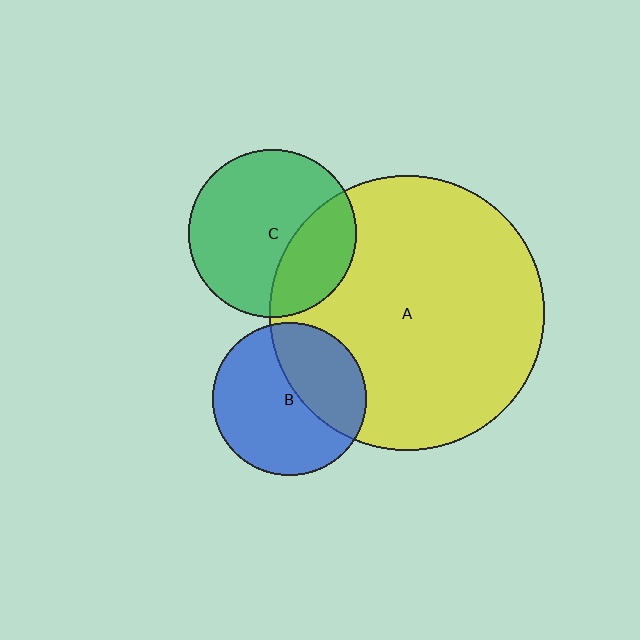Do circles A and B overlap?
Yes.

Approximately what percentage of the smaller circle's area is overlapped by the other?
Approximately 35%.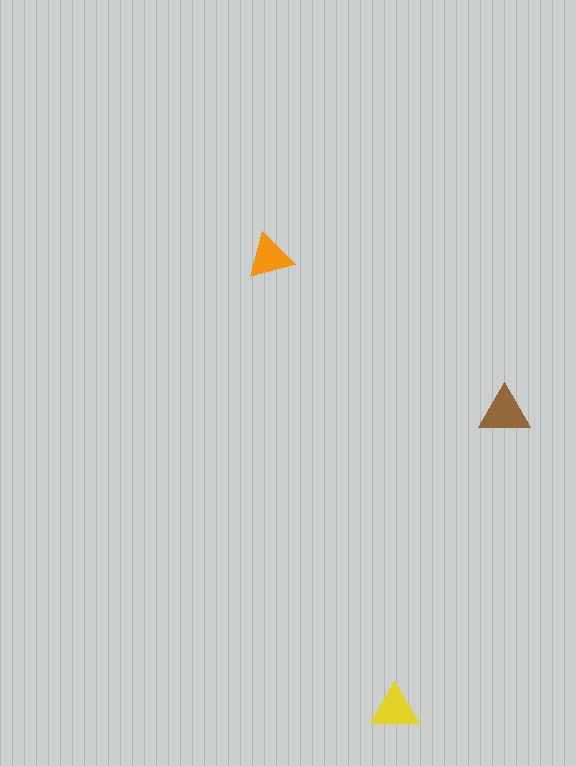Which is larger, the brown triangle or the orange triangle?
The brown one.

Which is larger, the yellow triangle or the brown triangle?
The brown one.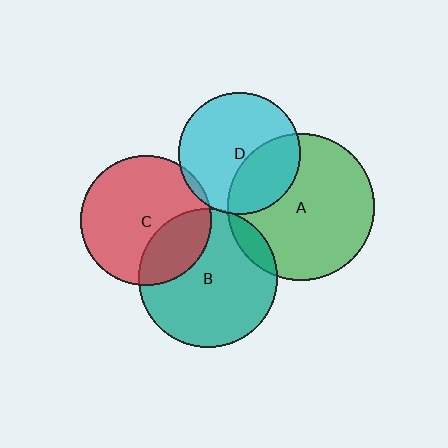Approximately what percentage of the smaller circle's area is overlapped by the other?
Approximately 5%.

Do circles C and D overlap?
Yes.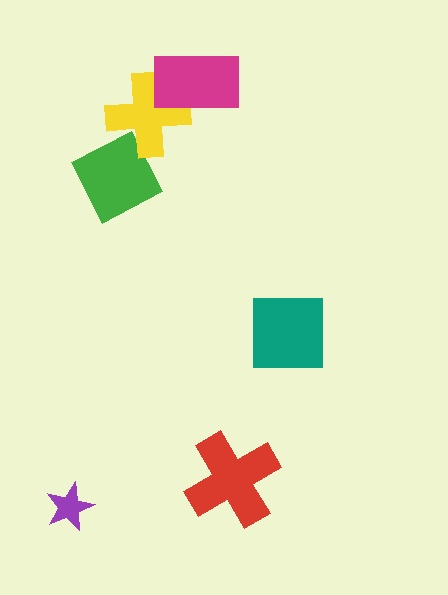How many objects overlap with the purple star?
0 objects overlap with the purple star.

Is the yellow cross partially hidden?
Yes, it is partially covered by another shape.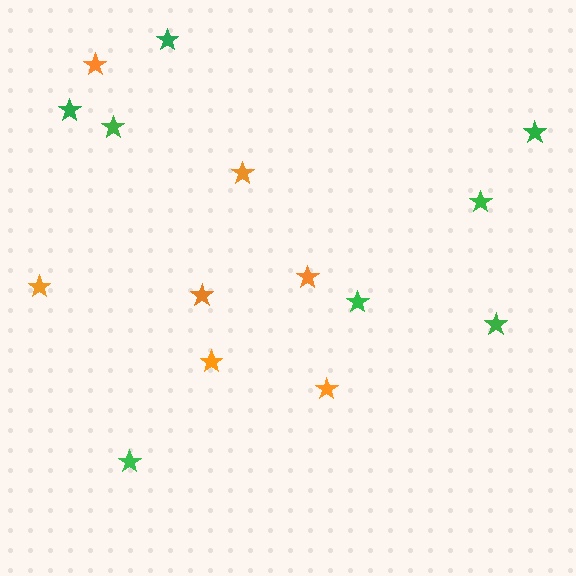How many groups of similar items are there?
There are 2 groups: one group of orange stars (7) and one group of green stars (8).